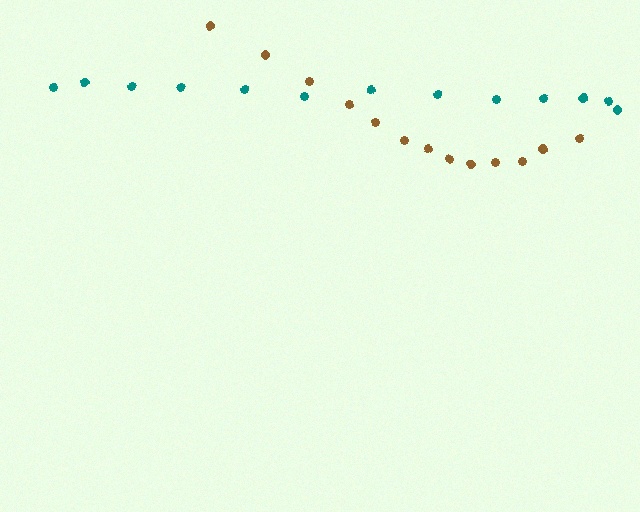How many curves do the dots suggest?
There are 2 distinct paths.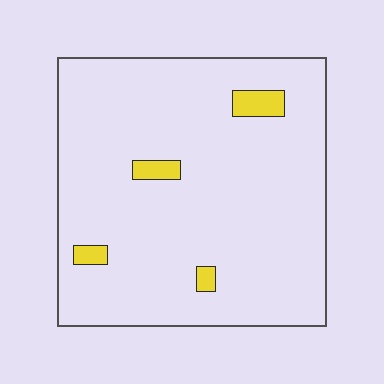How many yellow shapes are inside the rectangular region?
4.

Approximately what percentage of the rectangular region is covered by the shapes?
Approximately 5%.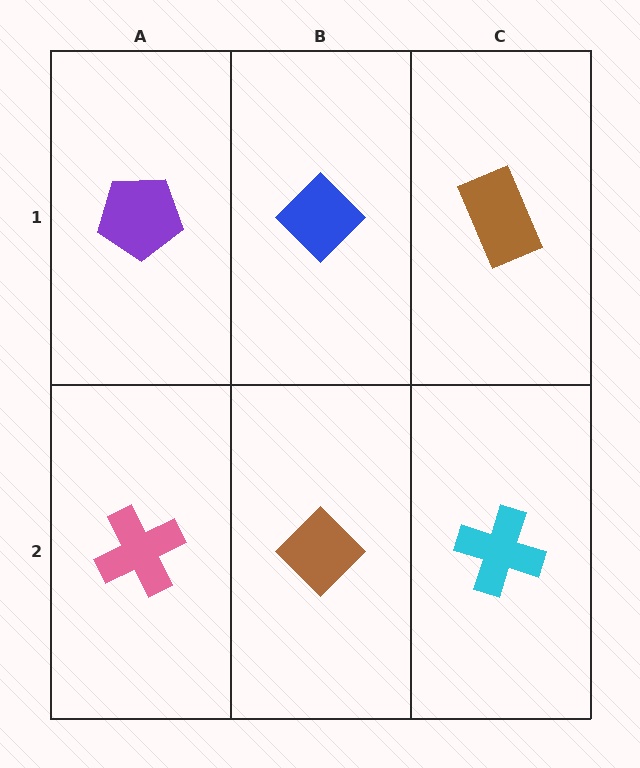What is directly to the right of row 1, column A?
A blue diamond.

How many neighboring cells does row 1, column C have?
2.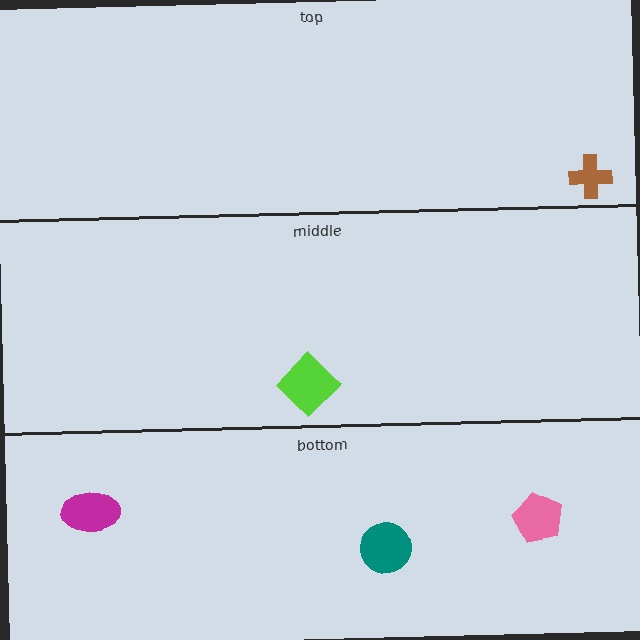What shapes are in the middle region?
The lime diamond.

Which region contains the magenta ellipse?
The bottom region.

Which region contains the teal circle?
The bottom region.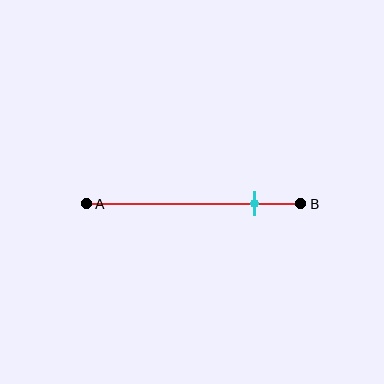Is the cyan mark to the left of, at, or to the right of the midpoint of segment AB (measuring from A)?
The cyan mark is to the right of the midpoint of segment AB.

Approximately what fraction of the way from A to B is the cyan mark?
The cyan mark is approximately 80% of the way from A to B.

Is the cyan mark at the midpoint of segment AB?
No, the mark is at about 80% from A, not at the 50% midpoint.